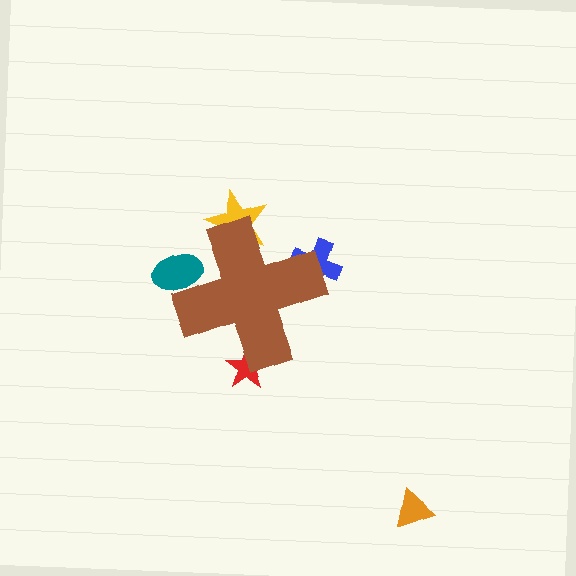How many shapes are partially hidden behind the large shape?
4 shapes are partially hidden.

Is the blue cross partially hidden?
Yes, the blue cross is partially hidden behind the brown cross.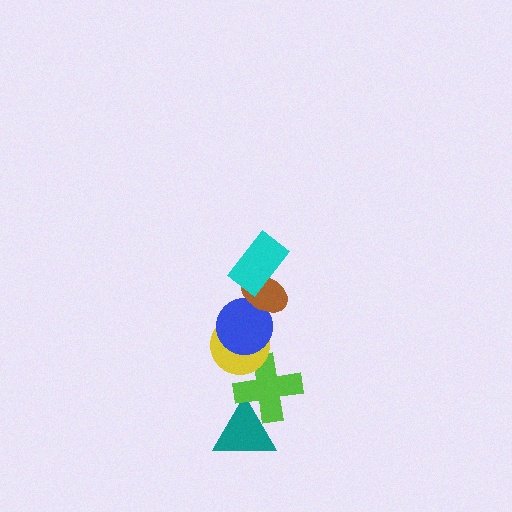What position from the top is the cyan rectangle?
The cyan rectangle is 1st from the top.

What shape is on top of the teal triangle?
The lime cross is on top of the teal triangle.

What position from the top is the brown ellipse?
The brown ellipse is 2nd from the top.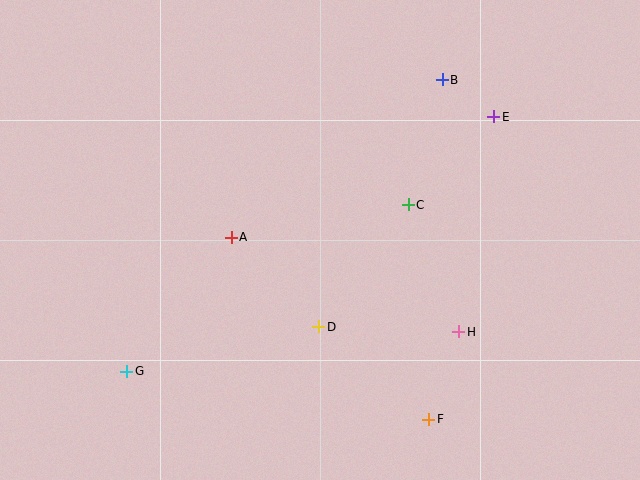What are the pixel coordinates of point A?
Point A is at (231, 237).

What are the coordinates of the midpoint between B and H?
The midpoint between B and H is at (450, 206).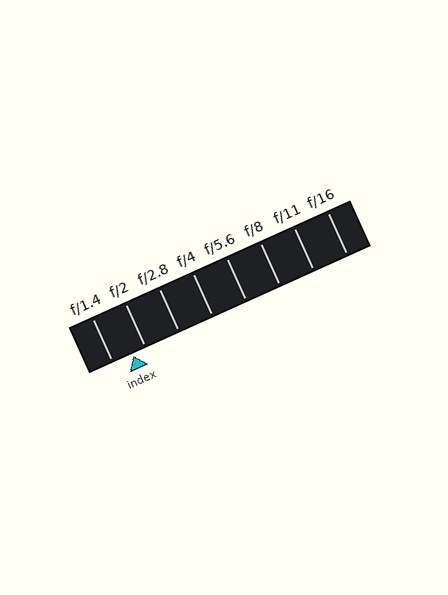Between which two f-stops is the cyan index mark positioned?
The index mark is between f/1.4 and f/2.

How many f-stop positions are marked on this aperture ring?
There are 8 f-stop positions marked.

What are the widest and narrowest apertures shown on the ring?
The widest aperture shown is f/1.4 and the narrowest is f/16.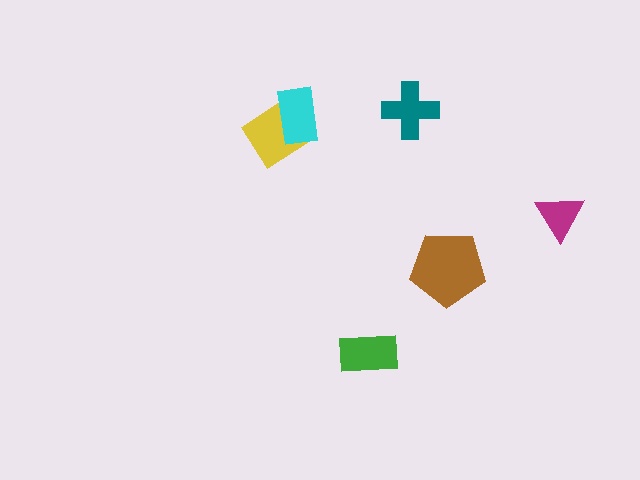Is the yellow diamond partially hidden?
Yes, it is partially covered by another shape.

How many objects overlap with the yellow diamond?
1 object overlaps with the yellow diamond.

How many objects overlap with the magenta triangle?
0 objects overlap with the magenta triangle.